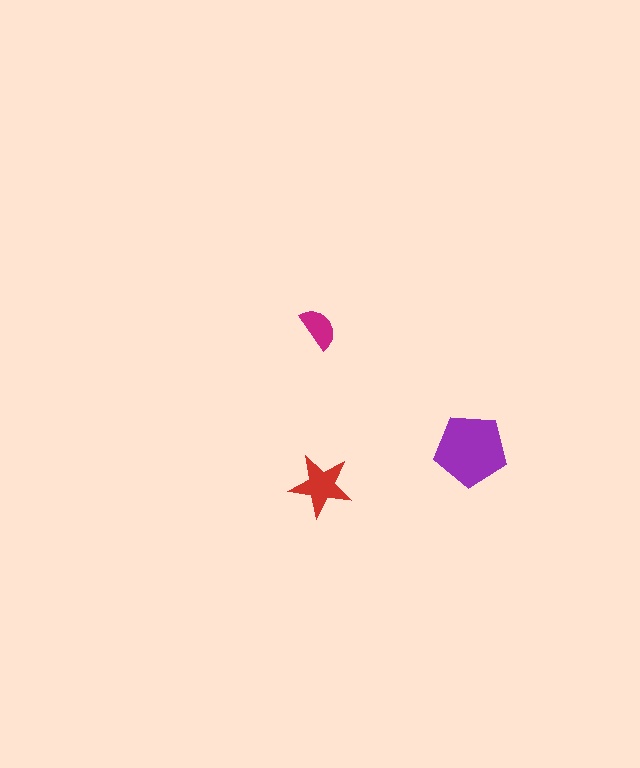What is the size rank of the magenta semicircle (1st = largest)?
3rd.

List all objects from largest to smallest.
The purple pentagon, the red star, the magenta semicircle.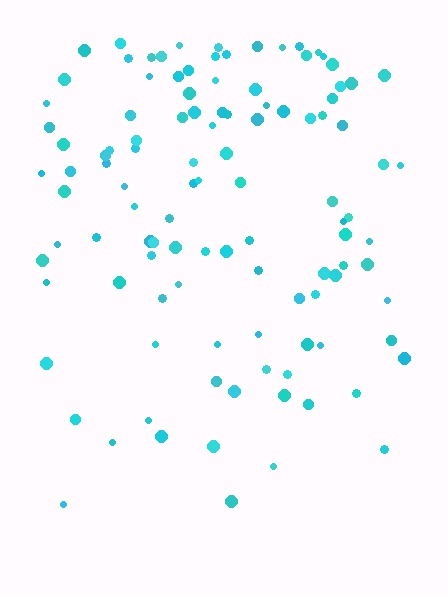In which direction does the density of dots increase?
From bottom to top, with the top side densest.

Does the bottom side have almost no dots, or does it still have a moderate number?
Still a moderate number, just noticeably fewer than the top.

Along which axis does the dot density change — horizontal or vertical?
Vertical.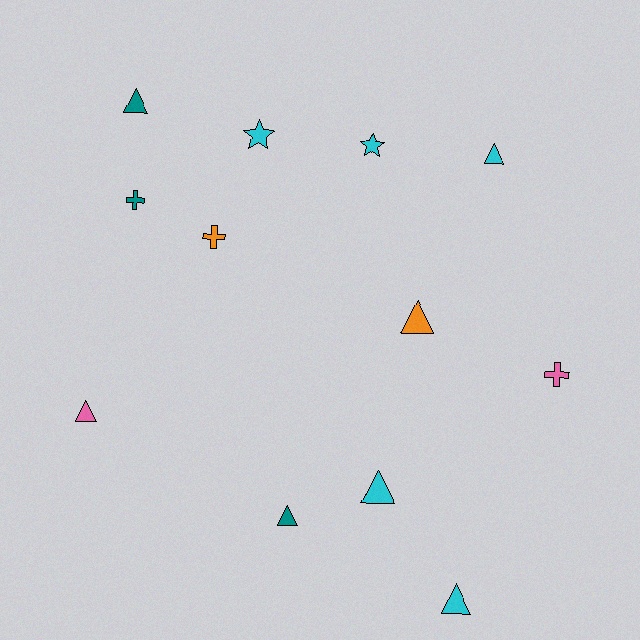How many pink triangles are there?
There is 1 pink triangle.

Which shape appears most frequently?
Triangle, with 7 objects.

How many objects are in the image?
There are 12 objects.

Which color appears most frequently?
Cyan, with 5 objects.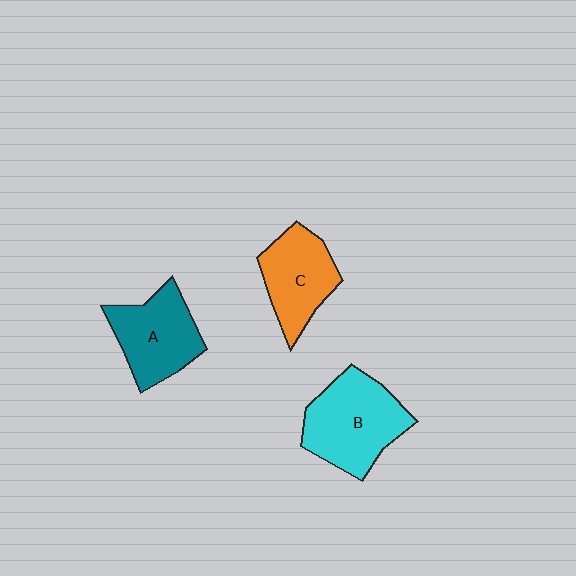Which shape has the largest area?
Shape B (cyan).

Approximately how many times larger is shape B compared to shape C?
Approximately 1.3 times.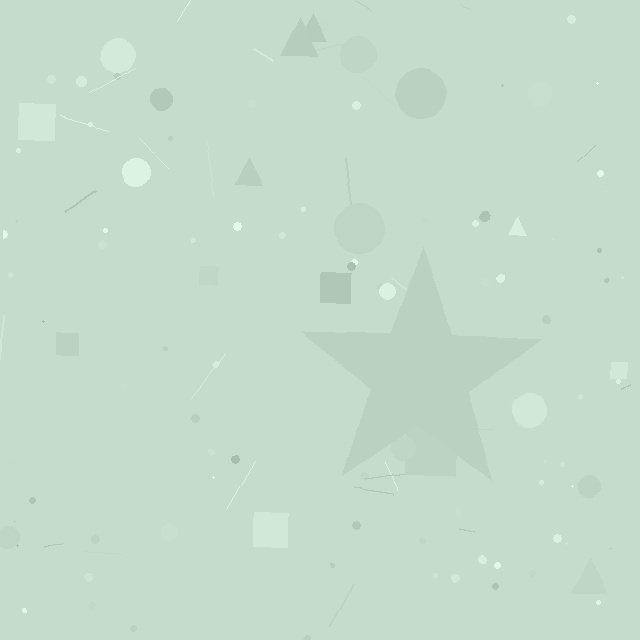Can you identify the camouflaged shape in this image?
The camouflaged shape is a star.